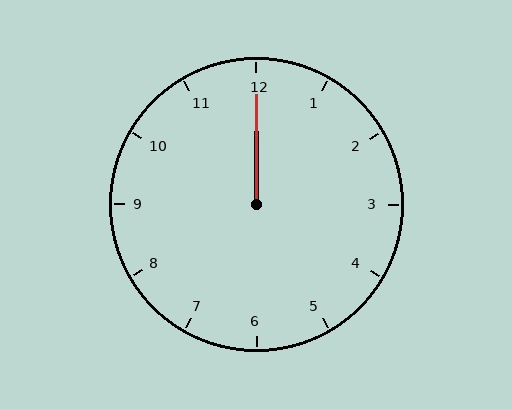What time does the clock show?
12:00.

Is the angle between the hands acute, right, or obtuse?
It is acute.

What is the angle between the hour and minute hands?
Approximately 0 degrees.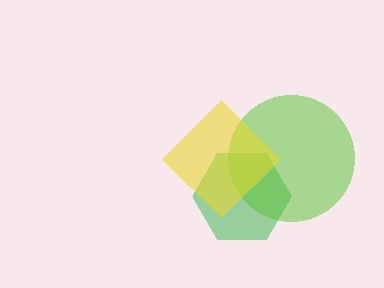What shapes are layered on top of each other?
The layered shapes are: a green hexagon, a lime circle, a yellow diamond.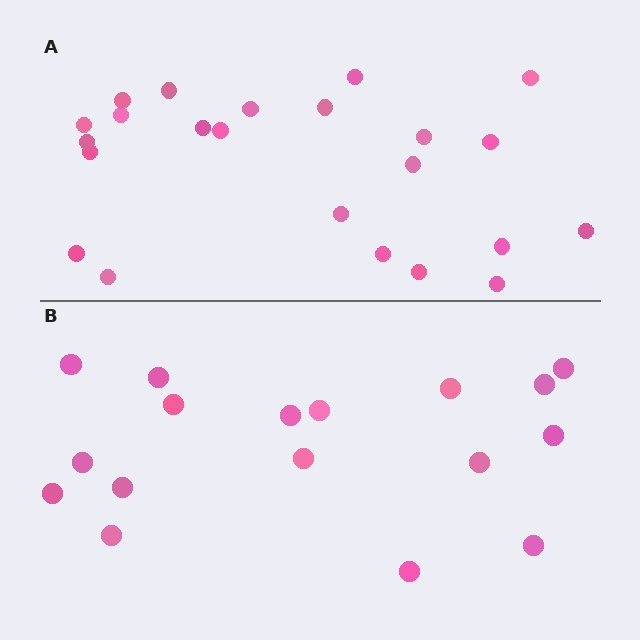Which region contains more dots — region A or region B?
Region A (the top region) has more dots.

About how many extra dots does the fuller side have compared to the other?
Region A has about 6 more dots than region B.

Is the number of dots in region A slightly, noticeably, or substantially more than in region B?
Region A has noticeably more, but not dramatically so. The ratio is roughly 1.4 to 1.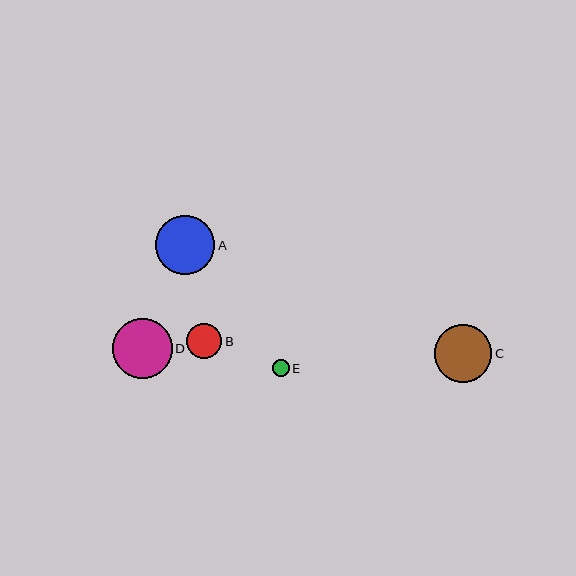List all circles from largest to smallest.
From largest to smallest: D, A, C, B, E.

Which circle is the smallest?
Circle E is the smallest with a size of approximately 17 pixels.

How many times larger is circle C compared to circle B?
Circle C is approximately 1.7 times the size of circle B.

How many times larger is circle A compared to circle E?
Circle A is approximately 3.6 times the size of circle E.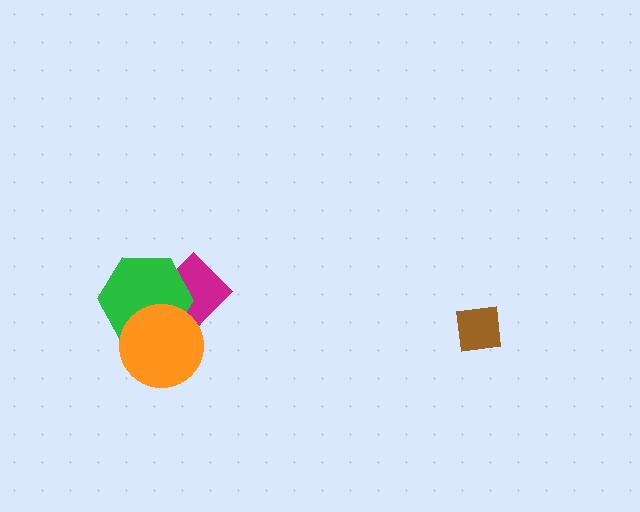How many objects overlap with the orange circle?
2 objects overlap with the orange circle.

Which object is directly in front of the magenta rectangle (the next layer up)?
The green hexagon is directly in front of the magenta rectangle.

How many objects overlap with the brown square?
0 objects overlap with the brown square.